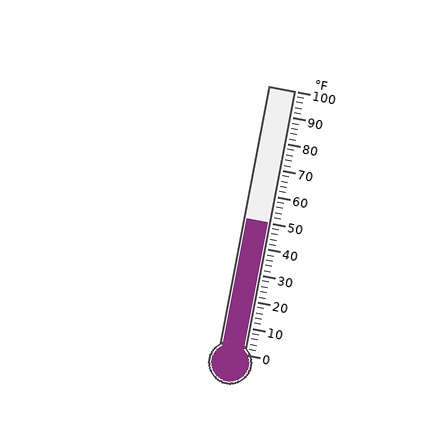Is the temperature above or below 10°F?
The temperature is above 10°F.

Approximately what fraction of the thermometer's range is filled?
The thermometer is filled to approximately 50% of its range.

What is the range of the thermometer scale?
The thermometer scale ranges from 0°F to 100°F.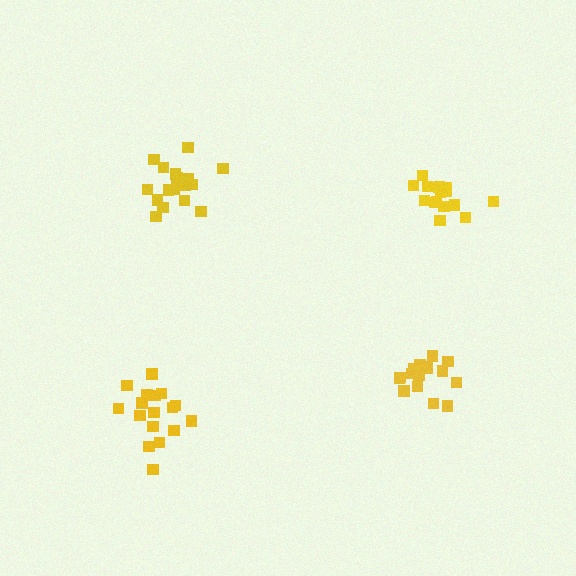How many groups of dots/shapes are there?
There are 4 groups.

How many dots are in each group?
Group 1: 16 dots, Group 2: 19 dots, Group 3: 16 dots, Group 4: 17 dots (68 total).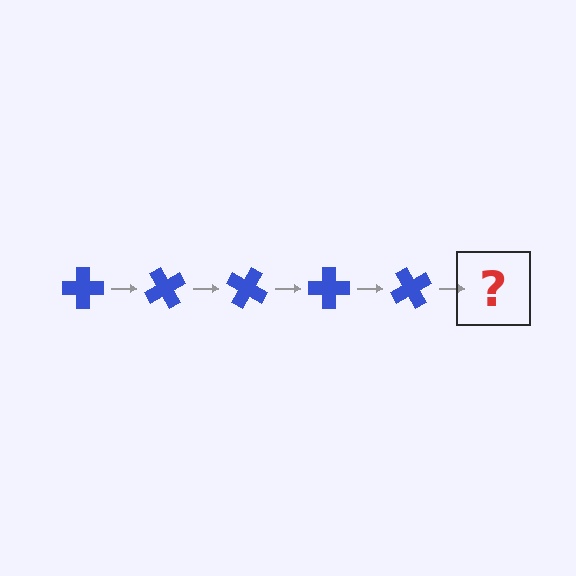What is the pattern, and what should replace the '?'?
The pattern is that the cross rotates 60 degrees each step. The '?' should be a blue cross rotated 300 degrees.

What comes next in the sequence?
The next element should be a blue cross rotated 300 degrees.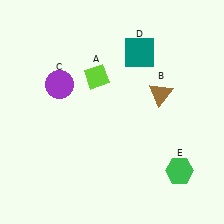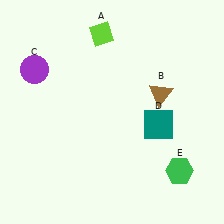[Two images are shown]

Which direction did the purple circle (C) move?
The purple circle (C) moved left.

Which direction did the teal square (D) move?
The teal square (D) moved down.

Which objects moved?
The objects that moved are: the lime diamond (A), the purple circle (C), the teal square (D).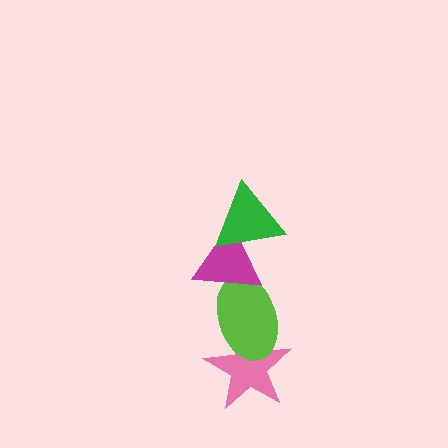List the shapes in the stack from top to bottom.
From top to bottom: the green triangle, the magenta triangle, the lime ellipse, the pink star.